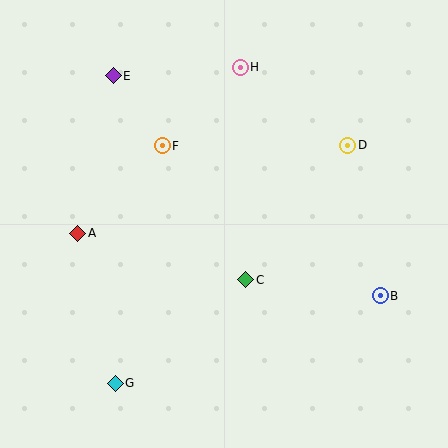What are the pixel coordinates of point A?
Point A is at (78, 233).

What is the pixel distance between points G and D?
The distance between G and D is 333 pixels.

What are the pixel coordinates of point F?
Point F is at (162, 146).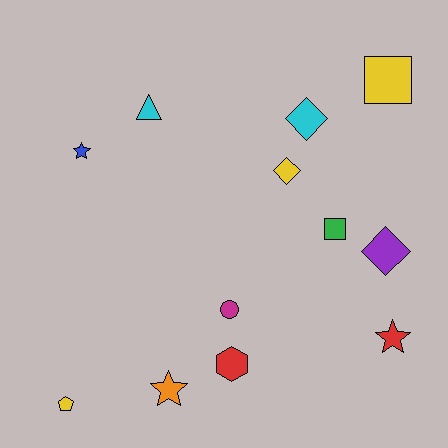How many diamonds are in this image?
There are 3 diamonds.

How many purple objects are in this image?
There is 1 purple object.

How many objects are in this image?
There are 12 objects.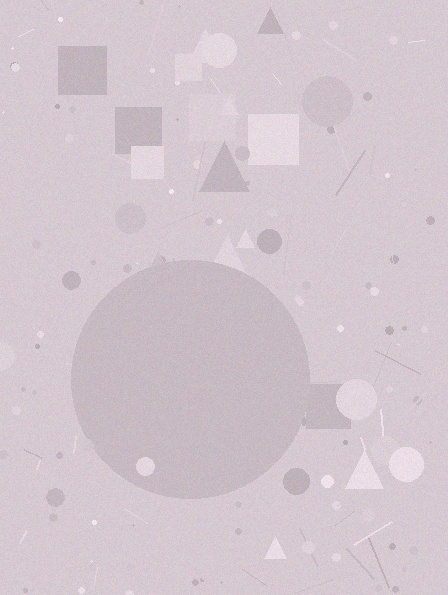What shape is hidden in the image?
A circle is hidden in the image.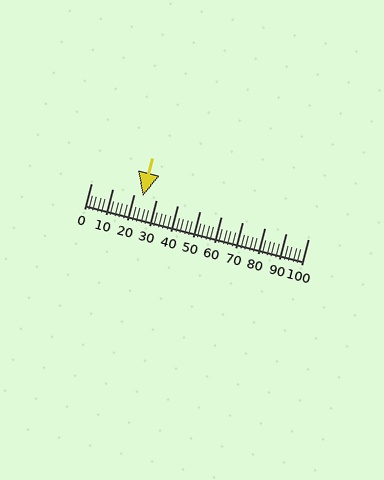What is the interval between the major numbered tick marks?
The major tick marks are spaced 10 units apart.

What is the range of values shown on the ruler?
The ruler shows values from 0 to 100.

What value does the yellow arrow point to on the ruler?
The yellow arrow points to approximately 24.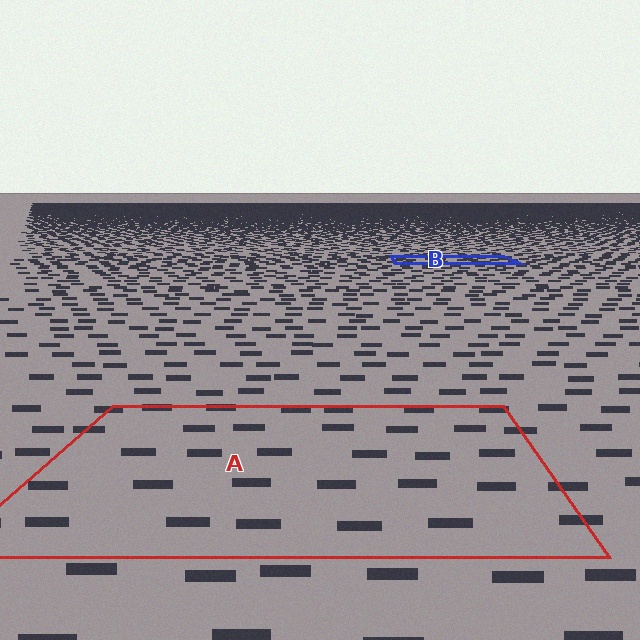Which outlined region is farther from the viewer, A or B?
Region B is farther from the viewer — the texture elements inside it appear smaller and more densely packed.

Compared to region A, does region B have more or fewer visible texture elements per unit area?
Region B has more texture elements per unit area — they are packed more densely because it is farther away.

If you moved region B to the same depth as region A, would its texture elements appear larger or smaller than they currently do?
They would appear larger. At a closer depth, the same texture elements are projected at a bigger on-screen size.